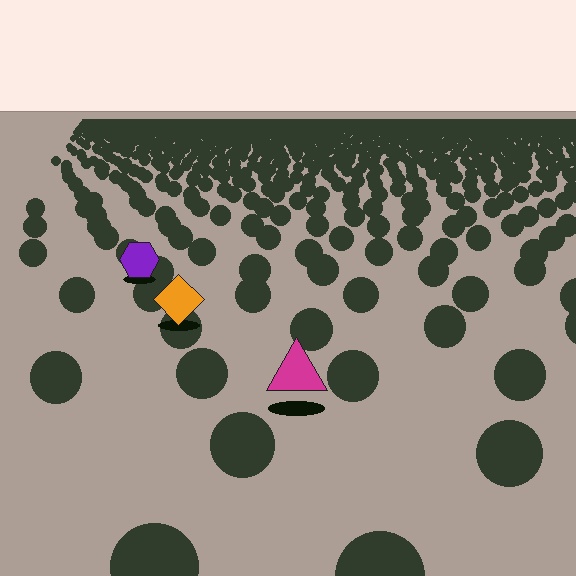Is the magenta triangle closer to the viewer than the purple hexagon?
Yes. The magenta triangle is closer — you can tell from the texture gradient: the ground texture is coarser near it.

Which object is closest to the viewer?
The magenta triangle is closest. The texture marks near it are larger and more spread out.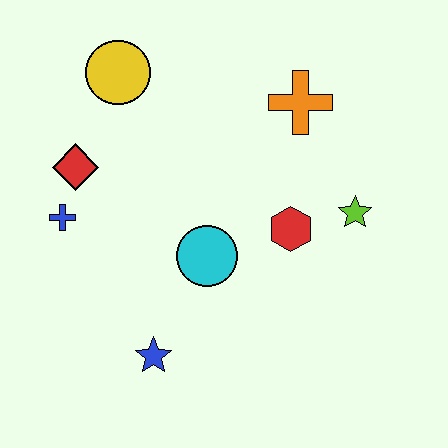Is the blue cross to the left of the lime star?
Yes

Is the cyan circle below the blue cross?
Yes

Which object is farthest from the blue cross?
The lime star is farthest from the blue cross.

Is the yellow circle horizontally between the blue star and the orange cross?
No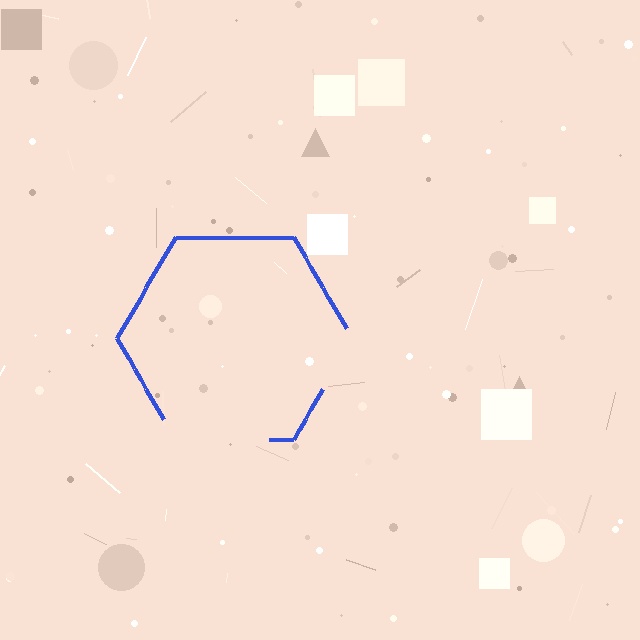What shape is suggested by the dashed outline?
The dashed outline suggests a hexagon.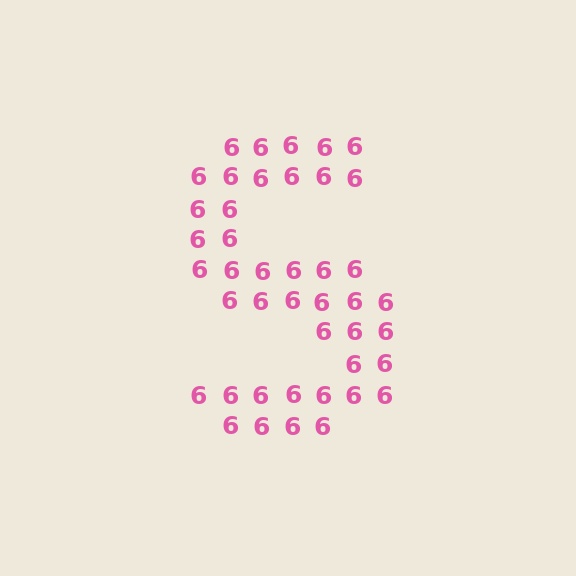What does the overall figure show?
The overall figure shows the letter S.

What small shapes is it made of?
It is made of small digit 6's.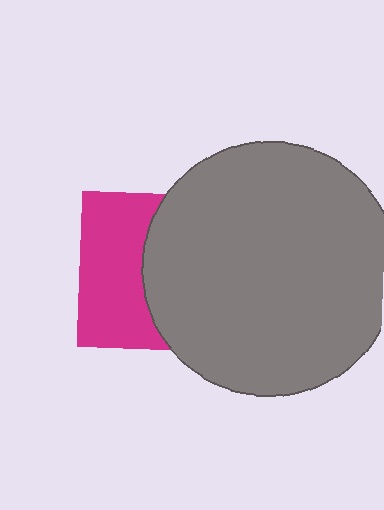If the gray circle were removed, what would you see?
You would see the complete magenta square.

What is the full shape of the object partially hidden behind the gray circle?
The partially hidden object is a magenta square.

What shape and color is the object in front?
The object in front is a gray circle.